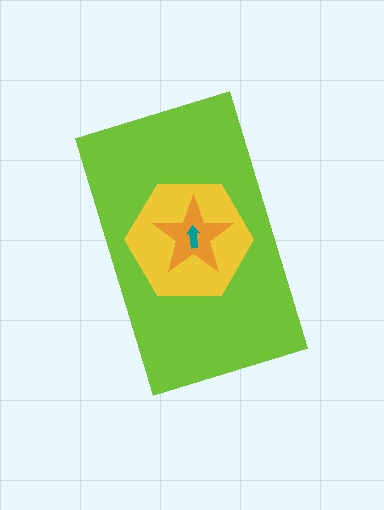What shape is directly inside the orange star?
The teal arrow.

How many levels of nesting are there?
4.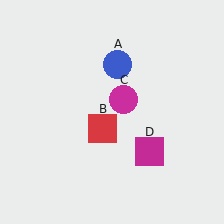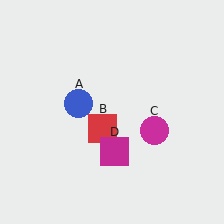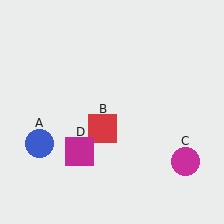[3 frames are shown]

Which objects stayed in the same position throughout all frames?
Red square (object B) remained stationary.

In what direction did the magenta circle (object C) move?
The magenta circle (object C) moved down and to the right.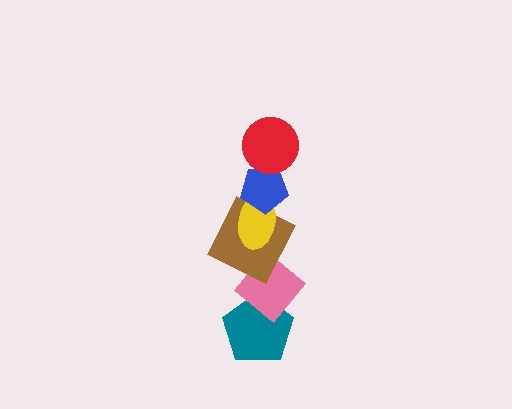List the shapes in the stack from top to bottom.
From top to bottom: the red circle, the blue pentagon, the yellow ellipse, the brown square, the pink diamond, the teal pentagon.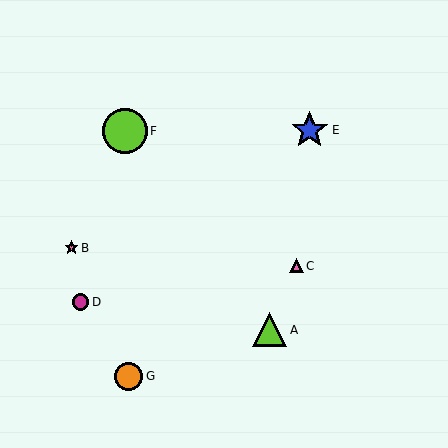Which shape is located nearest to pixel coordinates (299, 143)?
The blue star (labeled E) at (310, 130) is nearest to that location.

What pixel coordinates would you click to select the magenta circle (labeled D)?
Click at (81, 302) to select the magenta circle D.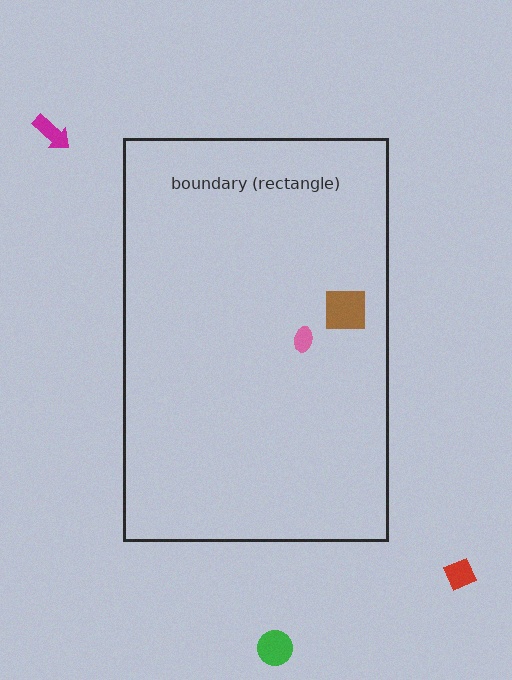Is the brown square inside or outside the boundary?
Inside.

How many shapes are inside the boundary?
2 inside, 3 outside.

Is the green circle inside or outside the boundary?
Outside.